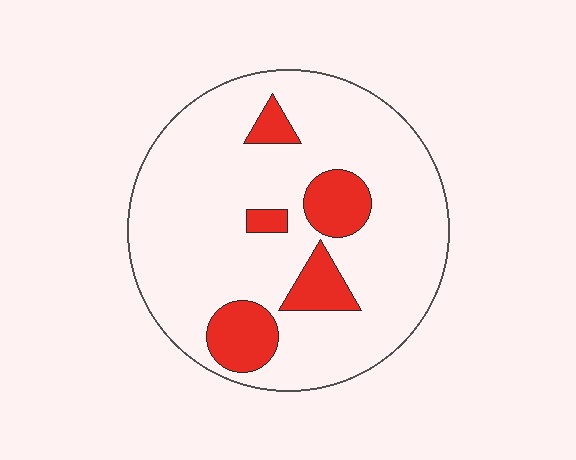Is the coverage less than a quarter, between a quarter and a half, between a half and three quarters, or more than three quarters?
Less than a quarter.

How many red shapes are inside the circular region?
5.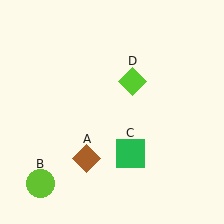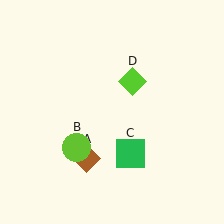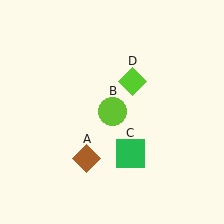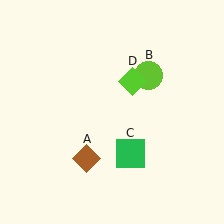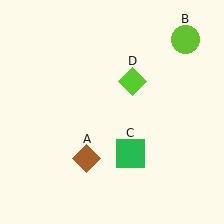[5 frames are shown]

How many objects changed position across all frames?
1 object changed position: lime circle (object B).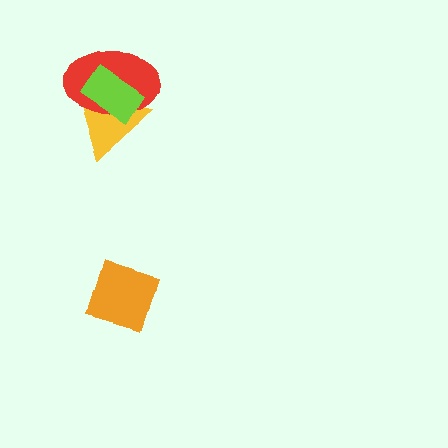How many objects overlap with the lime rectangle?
2 objects overlap with the lime rectangle.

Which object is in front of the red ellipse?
The lime rectangle is in front of the red ellipse.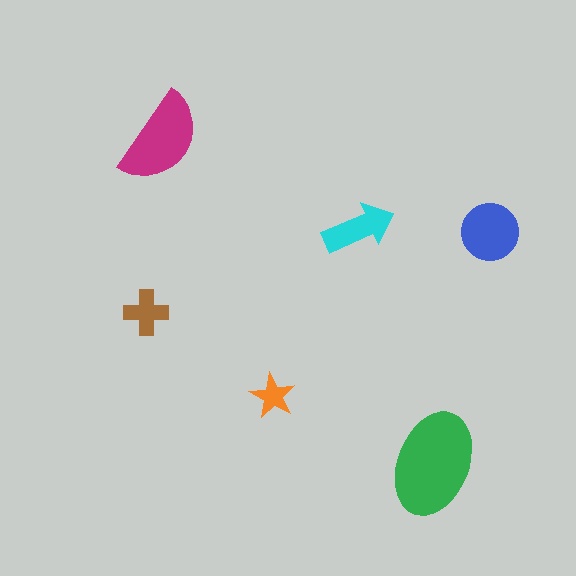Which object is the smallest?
The orange star.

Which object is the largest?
The green ellipse.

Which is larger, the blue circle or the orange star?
The blue circle.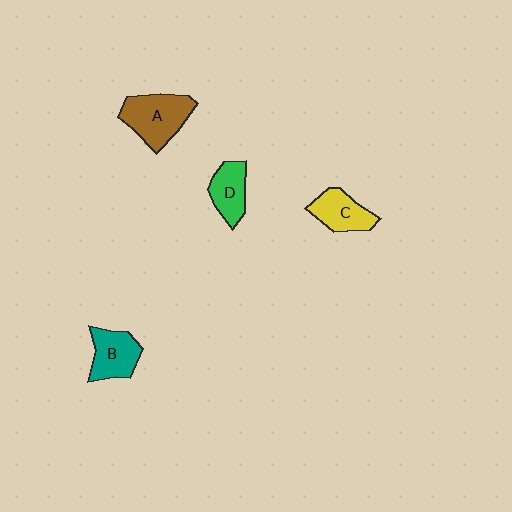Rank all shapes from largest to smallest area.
From largest to smallest: A (brown), B (teal), C (yellow), D (green).